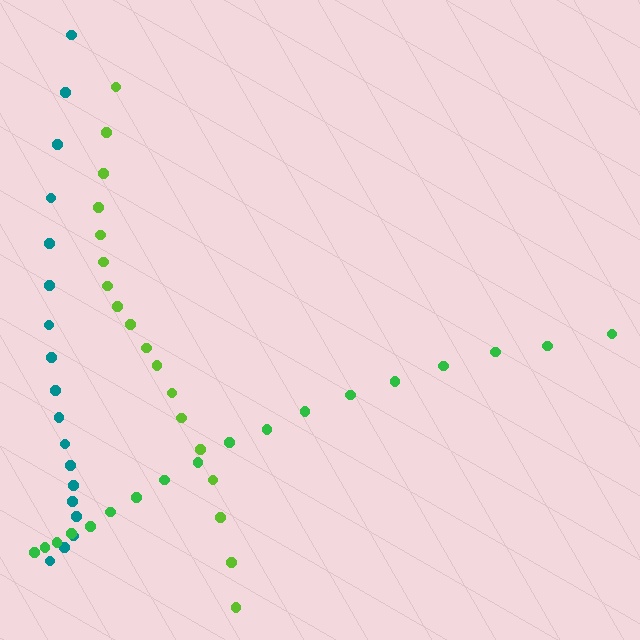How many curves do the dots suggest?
There are 3 distinct paths.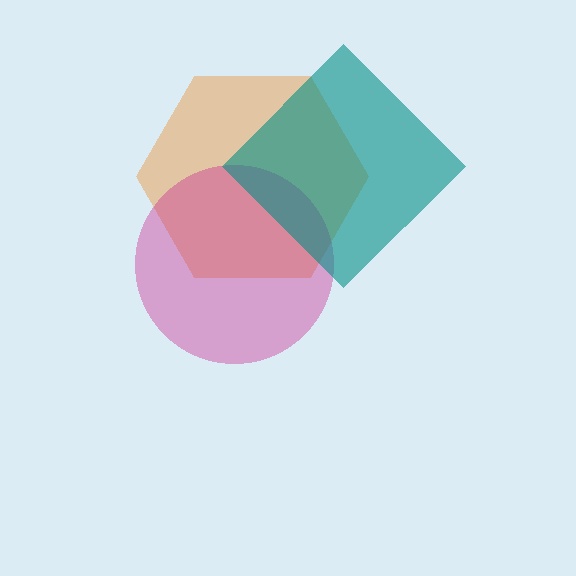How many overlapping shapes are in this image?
There are 3 overlapping shapes in the image.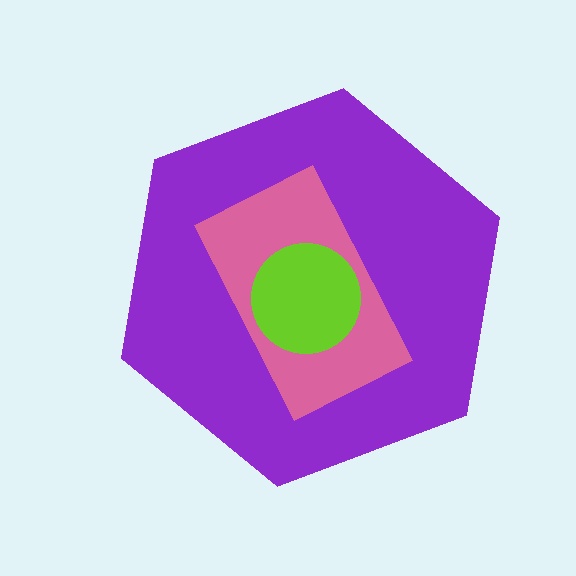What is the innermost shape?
The lime circle.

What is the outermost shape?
The purple hexagon.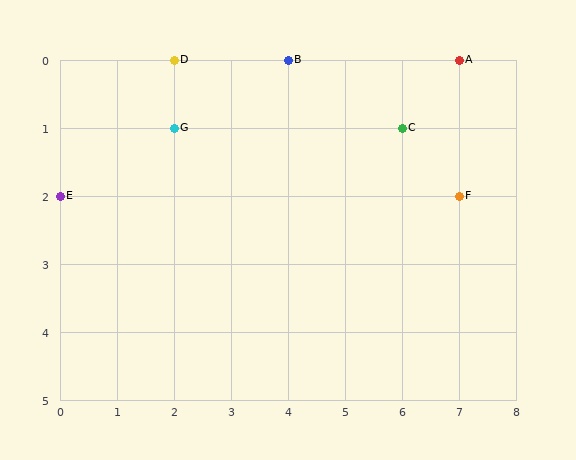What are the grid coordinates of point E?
Point E is at grid coordinates (0, 2).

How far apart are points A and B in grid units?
Points A and B are 3 columns apart.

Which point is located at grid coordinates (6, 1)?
Point C is at (6, 1).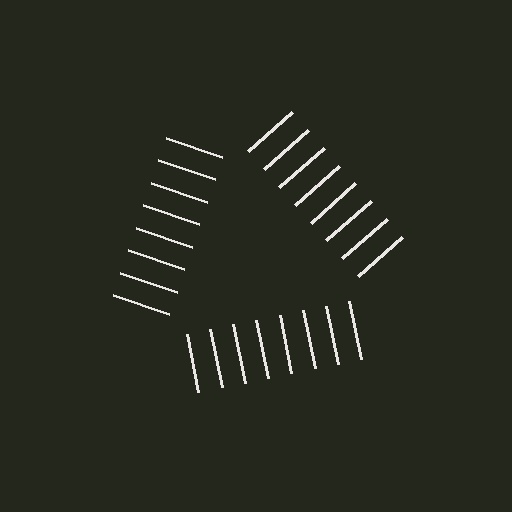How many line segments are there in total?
24 — 8 along each of the 3 edges.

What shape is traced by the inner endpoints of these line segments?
An illusory triangle — the line segments terminate on its edges but no continuous stroke is drawn.